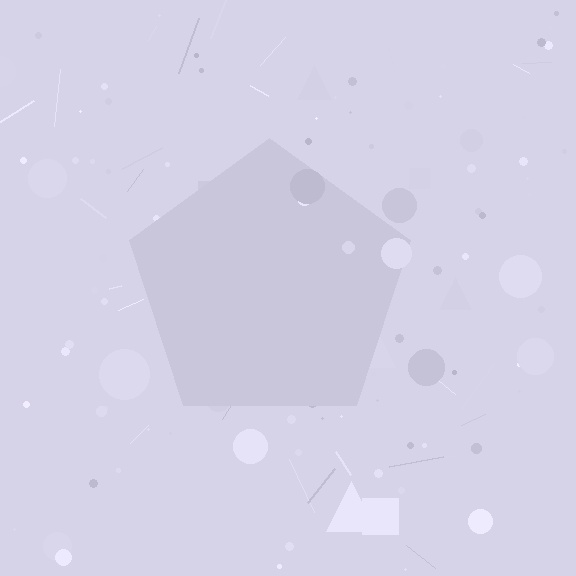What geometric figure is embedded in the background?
A pentagon is embedded in the background.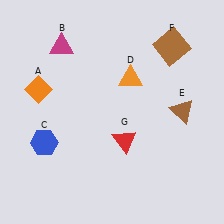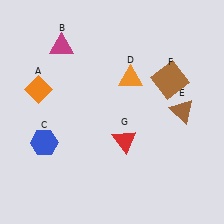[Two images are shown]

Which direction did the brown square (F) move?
The brown square (F) moved down.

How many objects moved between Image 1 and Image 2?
1 object moved between the two images.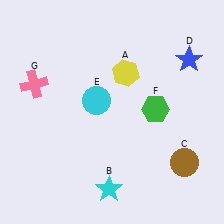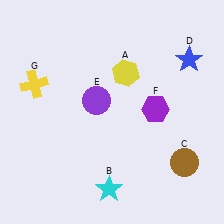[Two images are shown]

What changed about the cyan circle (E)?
In Image 1, E is cyan. In Image 2, it changed to purple.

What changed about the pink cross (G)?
In Image 1, G is pink. In Image 2, it changed to yellow.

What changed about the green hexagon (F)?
In Image 1, F is green. In Image 2, it changed to purple.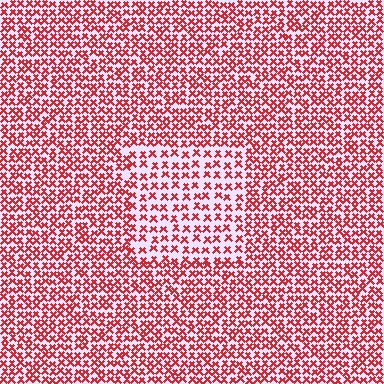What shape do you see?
I see a rectangle.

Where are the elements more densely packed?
The elements are more densely packed outside the rectangle boundary.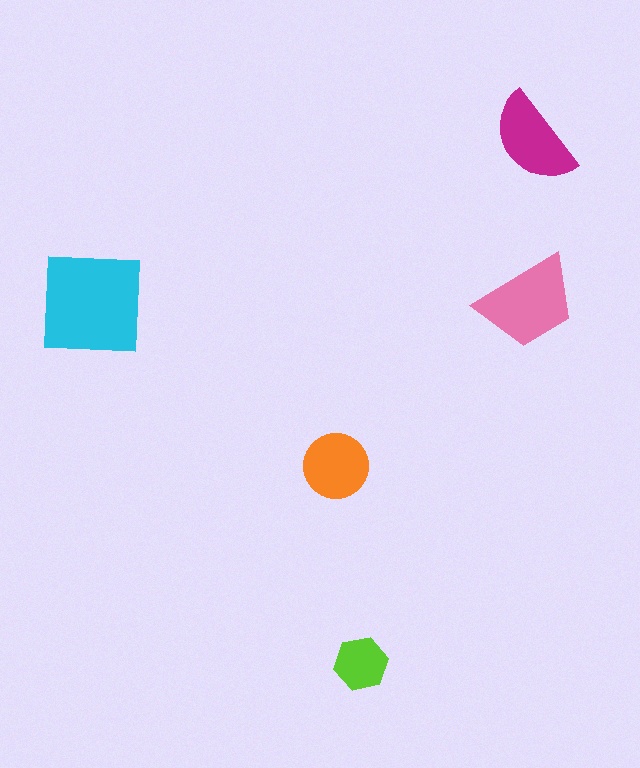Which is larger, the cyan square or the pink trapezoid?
The cyan square.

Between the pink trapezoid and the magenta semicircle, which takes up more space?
The pink trapezoid.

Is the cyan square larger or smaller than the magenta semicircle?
Larger.